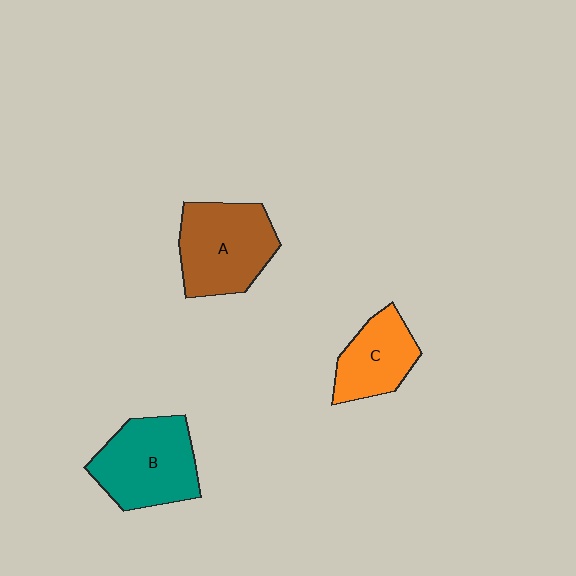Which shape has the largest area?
Shape B (teal).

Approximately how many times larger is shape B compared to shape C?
Approximately 1.5 times.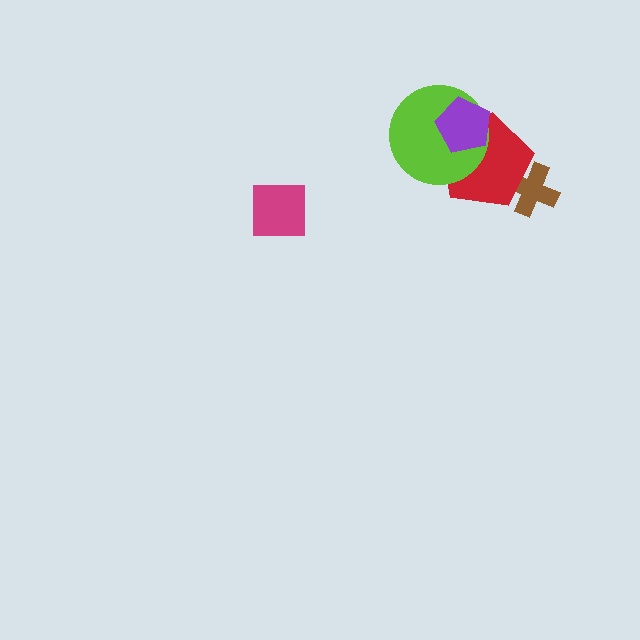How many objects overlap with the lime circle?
2 objects overlap with the lime circle.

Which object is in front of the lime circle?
The purple pentagon is in front of the lime circle.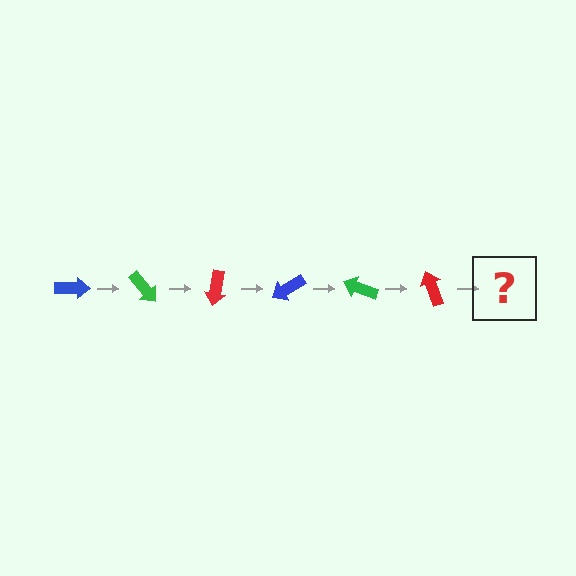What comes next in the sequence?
The next element should be a blue arrow, rotated 300 degrees from the start.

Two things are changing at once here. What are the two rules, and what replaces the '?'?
The two rules are that it rotates 50 degrees each step and the color cycles through blue, green, and red. The '?' should be a blue arrow, rotated 300 degrees from the start.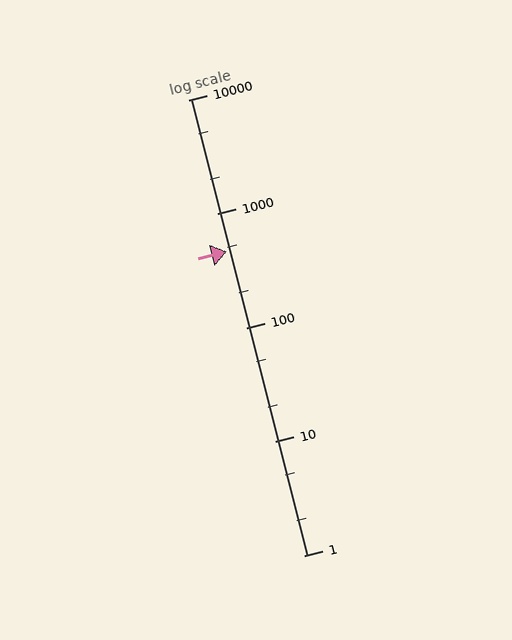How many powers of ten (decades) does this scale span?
The scale spans 4 decades, from 1 to 10000.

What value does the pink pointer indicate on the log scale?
The pointer indicates approximately 470.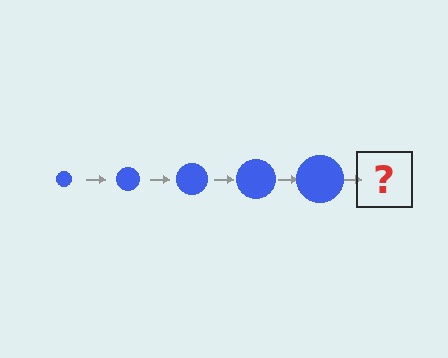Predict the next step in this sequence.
The next step is a blue circle, larger than the previous one.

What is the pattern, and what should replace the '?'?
The pattern is that the circle gets progressively larger each step. The '?' should be a blue circle, larger than the previous one.